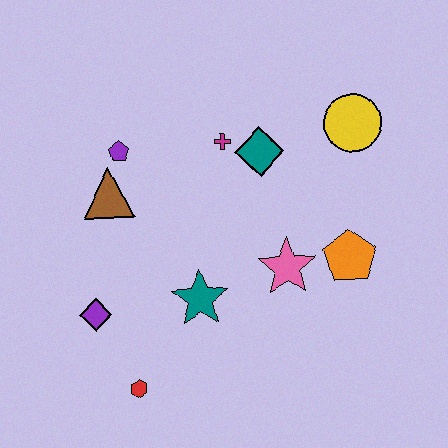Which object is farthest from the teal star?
The yellow circle is farthest from the teal star.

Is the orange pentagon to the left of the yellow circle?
Yes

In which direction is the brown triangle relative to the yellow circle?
The brown triangle is to the left of the yellow circle.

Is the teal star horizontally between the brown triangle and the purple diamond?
No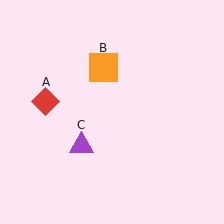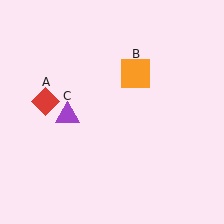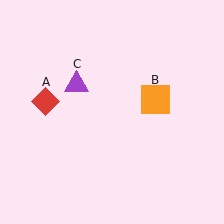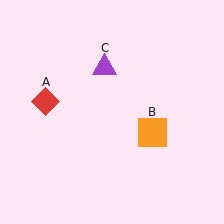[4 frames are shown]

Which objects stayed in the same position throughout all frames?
Red diamond (object A) remained stationary.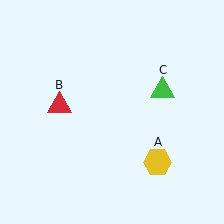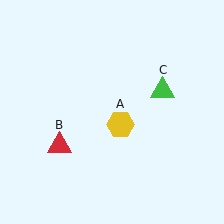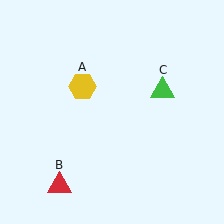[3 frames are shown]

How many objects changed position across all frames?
2 objects changed position: yellow hexagon (object A), red triangle (object B).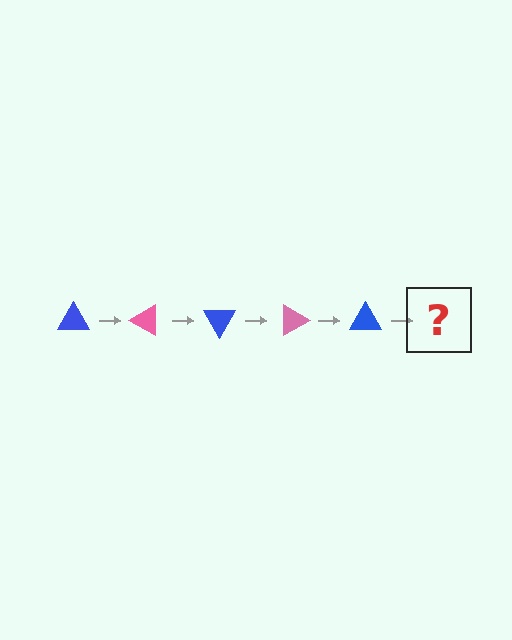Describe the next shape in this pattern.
It should be a pink triangle, rotated 150 degrees from the start.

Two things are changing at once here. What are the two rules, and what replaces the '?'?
The two rules are that it rotates 30 degrees each step and the color cycles through blue and pink. The '?' should be a pink triangle, rotated 150 degrees from the start.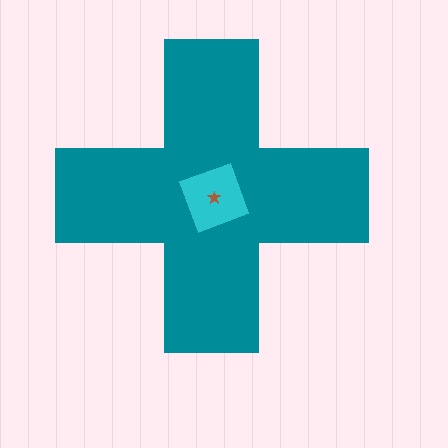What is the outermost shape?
The teal cross.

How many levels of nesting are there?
3.